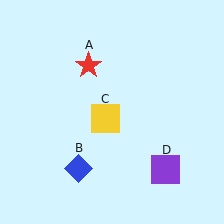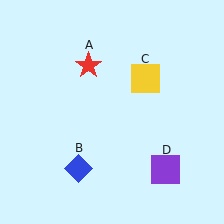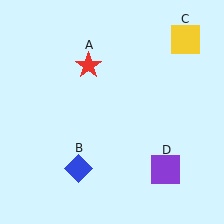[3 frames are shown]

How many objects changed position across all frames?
1 object changed position: yellow square (object C).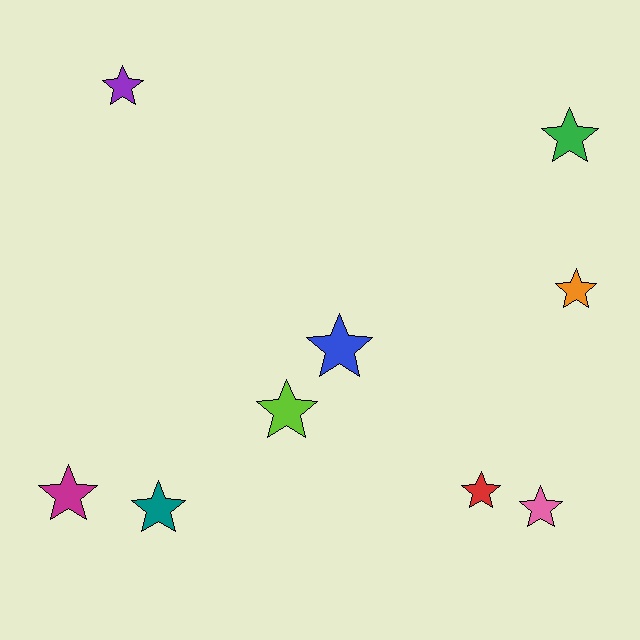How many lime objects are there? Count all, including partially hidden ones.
There is 1 lime object.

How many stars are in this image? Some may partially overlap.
There are 9 stars.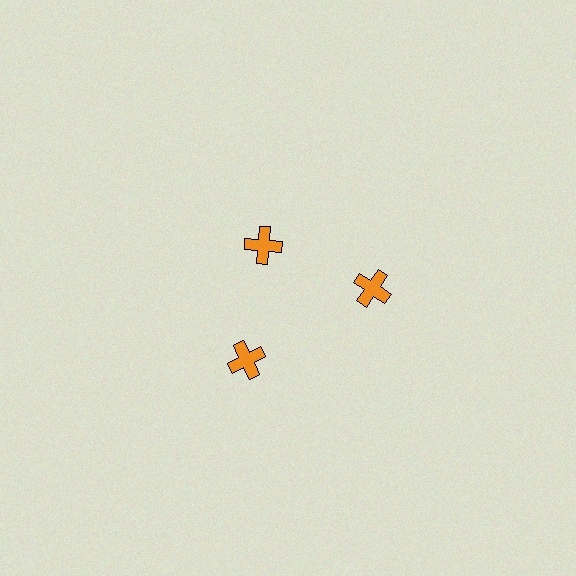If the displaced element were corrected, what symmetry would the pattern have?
It would have 3-fold rotational symmetry — the pattern would map onto itself every 120 degrees.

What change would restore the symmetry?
The symmetry would be restored by moving it outward, back onto the ring so that all 3 crosses sit at equal angles and equal distance from the center.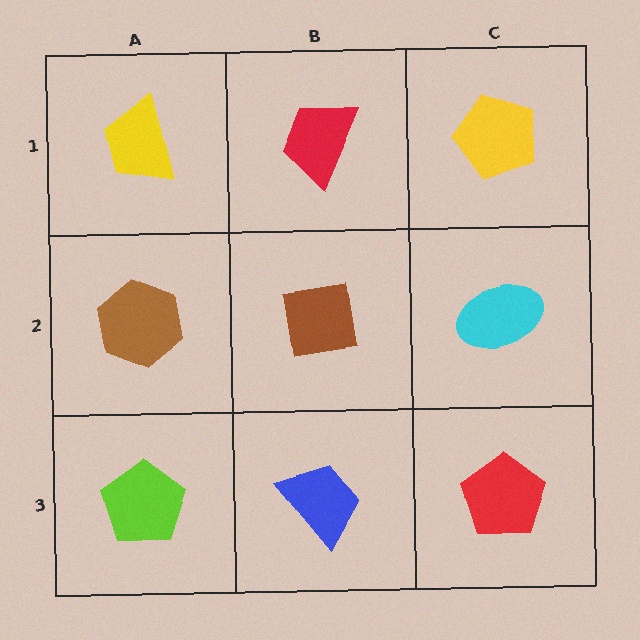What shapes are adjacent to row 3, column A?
A brown hexagon (row 2, column A), a blue trapezoid (row 3, column B).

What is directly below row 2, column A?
A lime pentagon.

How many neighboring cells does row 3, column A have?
2.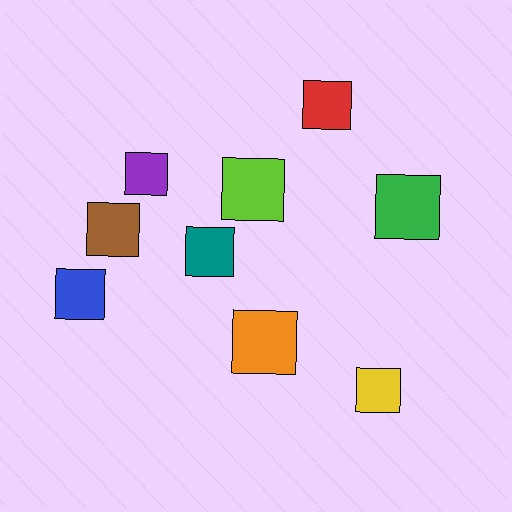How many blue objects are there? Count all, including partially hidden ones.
There is 1 blue object.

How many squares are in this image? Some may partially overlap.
There are 9 squares.